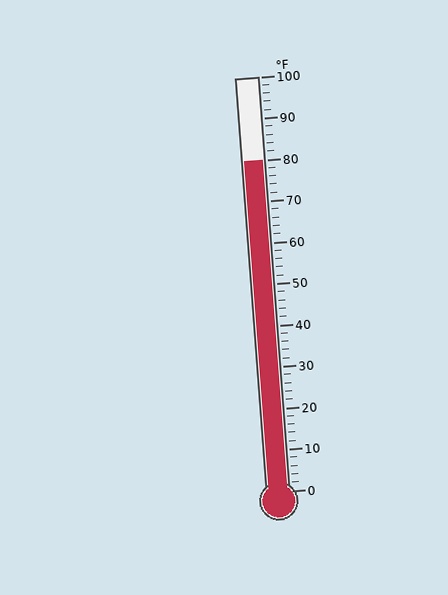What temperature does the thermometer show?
The thermometer shows approximately 80°F.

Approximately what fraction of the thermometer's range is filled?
The thermometer is filled to approximately 80% of its range.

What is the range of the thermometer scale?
The thermometer scale ranges from 0°F to 100°F.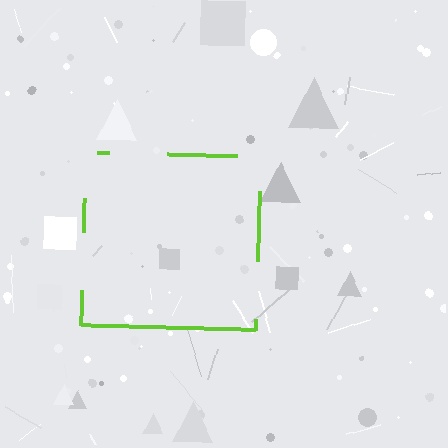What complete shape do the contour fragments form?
The contour fragments form a square.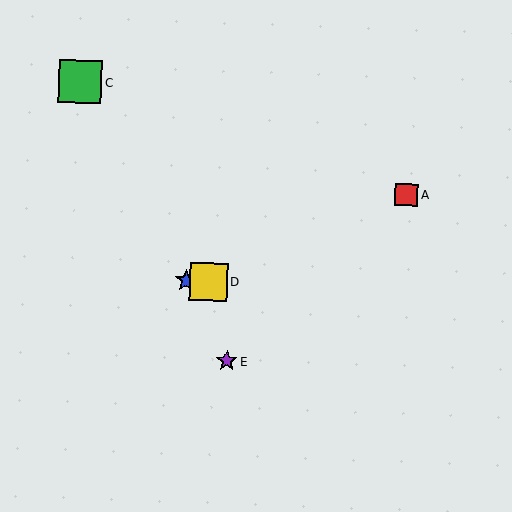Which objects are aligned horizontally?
Objects B, D are aligned horizontally.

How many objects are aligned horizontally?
2 objects (B, D) are aligned horizontally.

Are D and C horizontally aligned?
No, D is at y≈281 and C is at y≈82.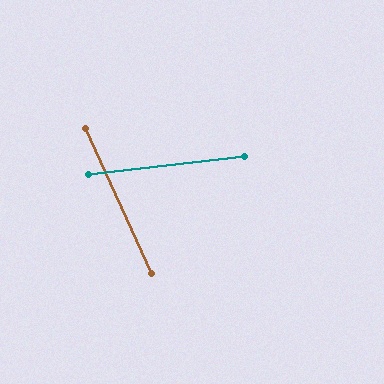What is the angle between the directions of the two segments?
Approximately 72 degrees.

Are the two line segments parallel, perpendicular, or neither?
Neither parallel nor perpendicular — they differ by about 72°.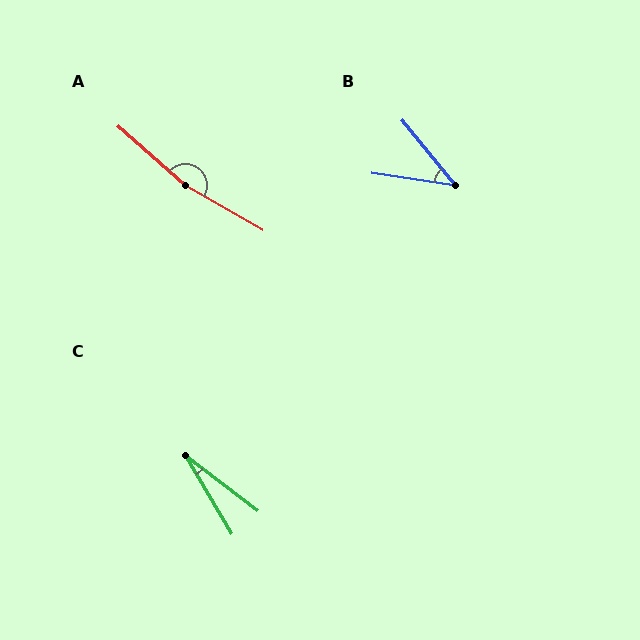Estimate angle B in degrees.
Approximately 43 degrees.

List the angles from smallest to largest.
C (22°), B (43°), A (169°).